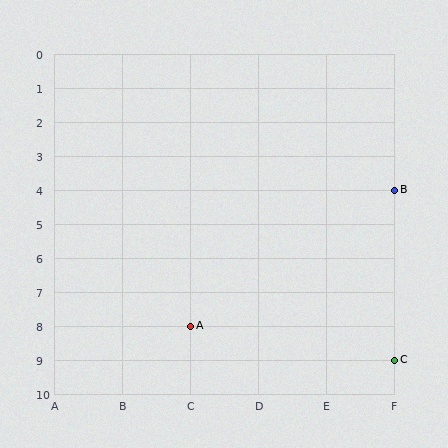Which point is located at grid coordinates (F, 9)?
Point C is at (F, 9).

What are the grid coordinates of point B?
Point B is at grid coordinates (F, 4).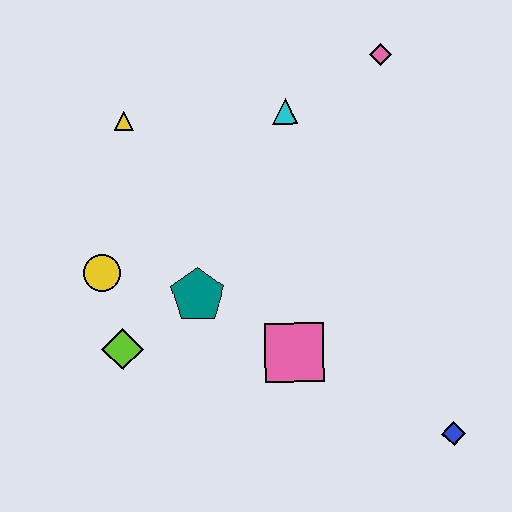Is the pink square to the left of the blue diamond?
Yes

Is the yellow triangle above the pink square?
Yes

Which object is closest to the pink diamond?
The cyan triangle is closest to the pink diamond.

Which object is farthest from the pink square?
The pink diamond is farthest from the pink square.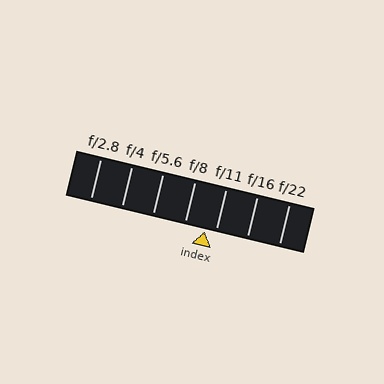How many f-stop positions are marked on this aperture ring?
There are 7 f-stop positions marked.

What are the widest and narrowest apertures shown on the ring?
The widest aperture shown is f/2.8 and the narrowest is f/22.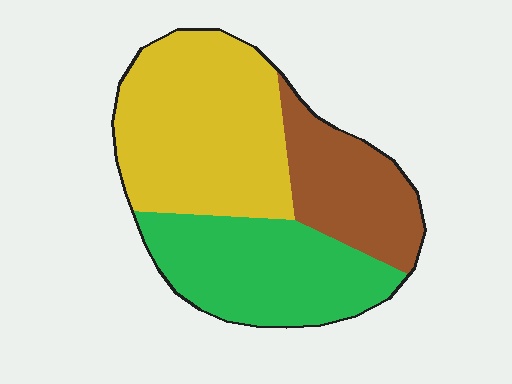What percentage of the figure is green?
Green covers about 35% of the figure.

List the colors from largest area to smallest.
From largest to smallest: yellow, green, brown.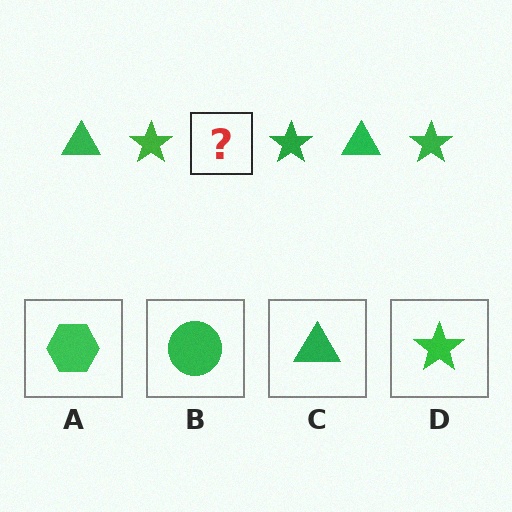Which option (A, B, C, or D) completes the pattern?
C.